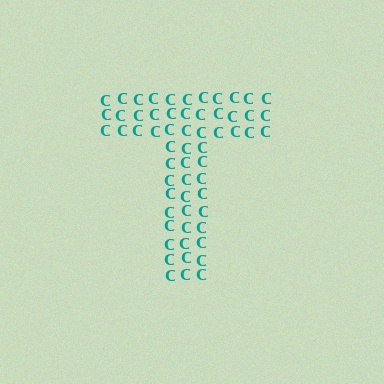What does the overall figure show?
The overall figure shows the letter T.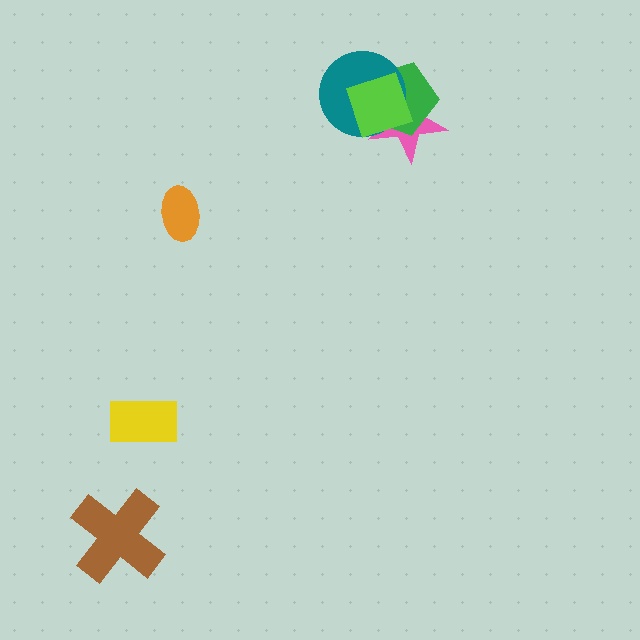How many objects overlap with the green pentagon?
3 objects overlap with the green pentagon.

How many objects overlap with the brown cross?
0 objects overlap with the brown cross.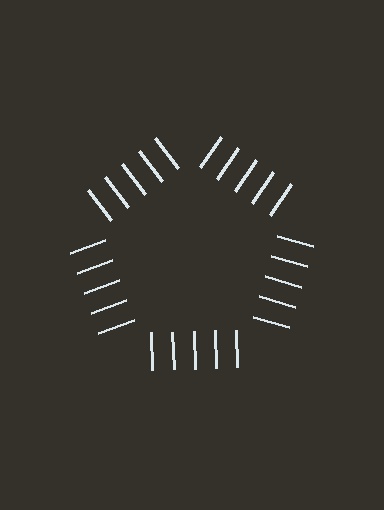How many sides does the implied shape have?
5 sides — the line-ends trace a pentagon.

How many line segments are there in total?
25 — 5 along each of the 5 edges.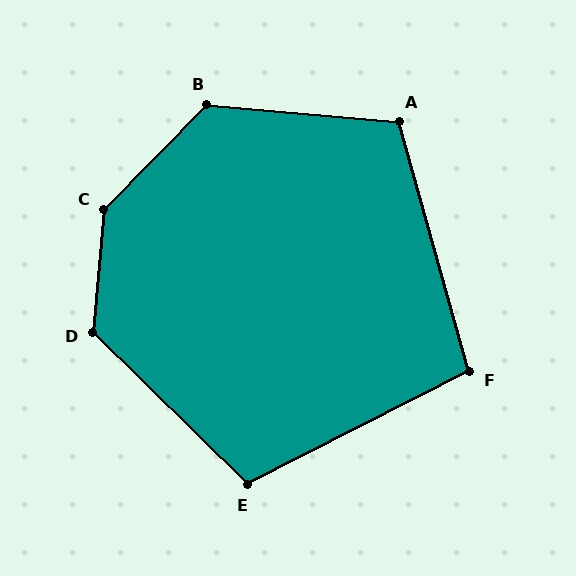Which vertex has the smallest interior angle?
F, at approximately 101 degrees.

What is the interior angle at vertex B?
Approximately 130 degrees (obtuse).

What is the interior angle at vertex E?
Approximately 109 degrees (obtuse).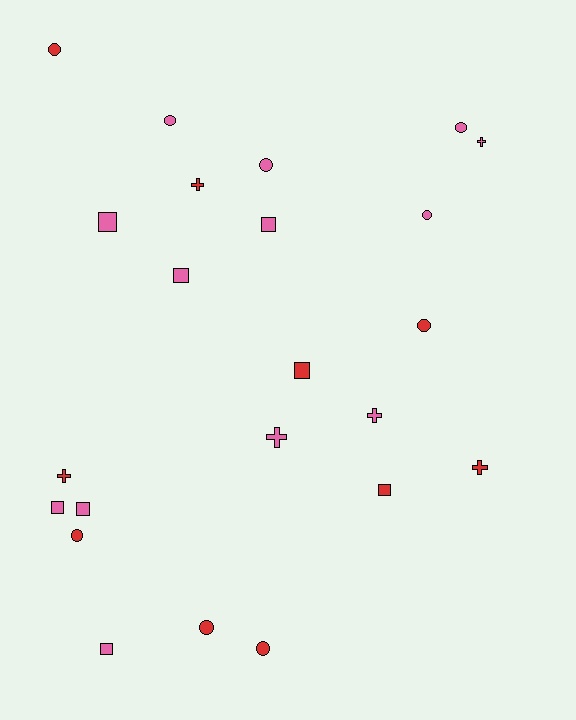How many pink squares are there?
There are 6 pink squares.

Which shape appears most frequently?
Circle, with 9 objects.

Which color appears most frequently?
Pink, with 13 objects.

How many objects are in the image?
There are 23 objects.